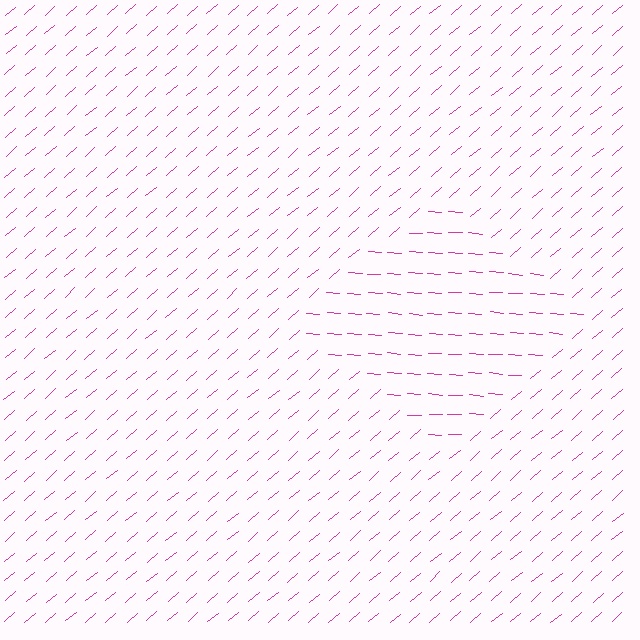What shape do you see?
I see a diamond.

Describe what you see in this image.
The image is filled with small magenta line segments. A diamond region in the image has lines oriented differently from the surrounding lines, creating a visible texture boundary.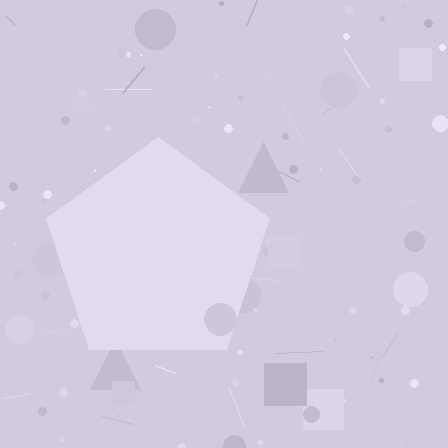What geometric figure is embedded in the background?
A pentagon is embedded in the background.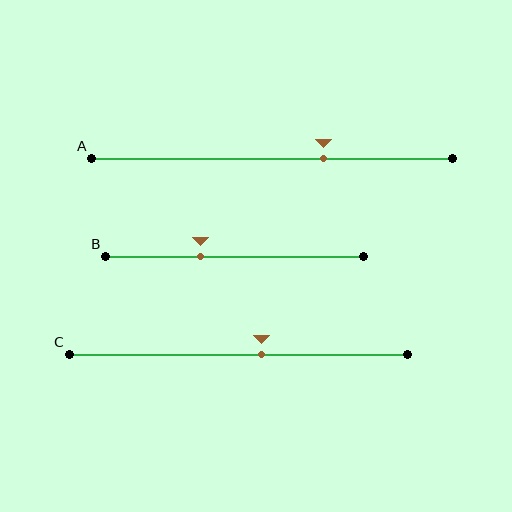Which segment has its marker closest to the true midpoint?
Segment C has its marker closest to the true midpoint.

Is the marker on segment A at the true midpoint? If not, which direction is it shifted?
No, the marker on segment A is shifted to the right by about 14% of the segment length.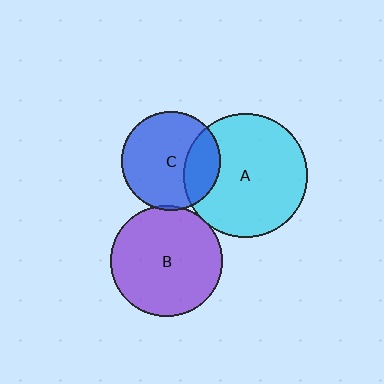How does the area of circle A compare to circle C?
Approximately 1.6 times.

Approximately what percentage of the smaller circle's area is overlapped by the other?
Approximately 5%.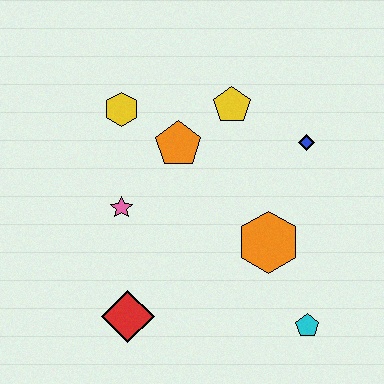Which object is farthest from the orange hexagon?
The yellow hexagon is farthest from the orange hexagon.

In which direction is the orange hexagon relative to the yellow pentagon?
The orange hexagon is below the yellow pentagon.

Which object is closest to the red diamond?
The pink star is closest to the red diamond.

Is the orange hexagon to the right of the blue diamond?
No